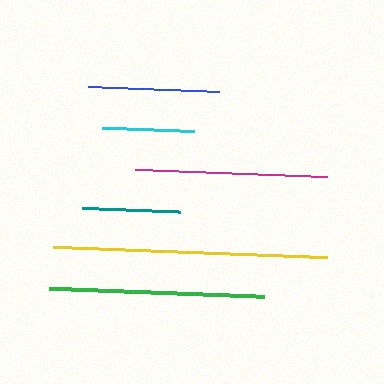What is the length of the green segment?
The green segment is approximately 215 pixels long.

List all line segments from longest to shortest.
From longest to shortest: yellow, green, magenta, blue, teal, cyan.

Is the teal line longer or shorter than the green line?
The green line is longer than the teal line.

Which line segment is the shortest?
The cyan line is the shortest at approximately 92 pixels.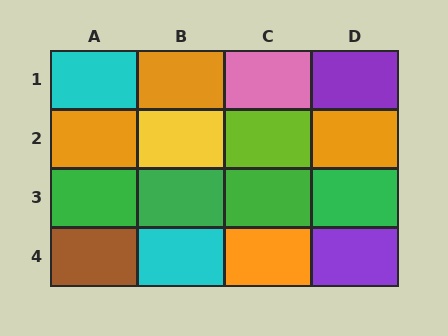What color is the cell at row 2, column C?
Lime.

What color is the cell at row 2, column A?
Orange.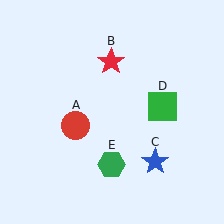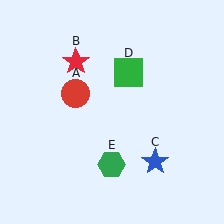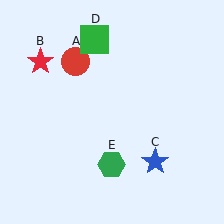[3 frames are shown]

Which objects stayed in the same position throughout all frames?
Blue star (object C) and green hexagon (object E) remained stationary.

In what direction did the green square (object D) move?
The green square (object D) moved up and to the left.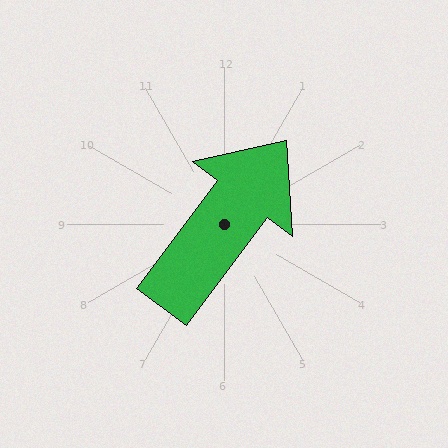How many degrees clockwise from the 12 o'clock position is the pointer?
Approximately 37 degrees.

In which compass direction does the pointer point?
Northeast.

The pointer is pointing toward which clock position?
Roughly 1 o'clock.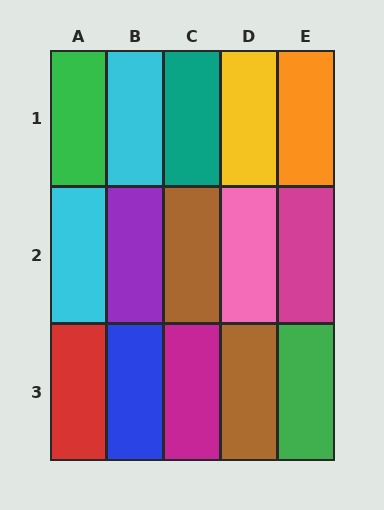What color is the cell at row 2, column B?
Purple.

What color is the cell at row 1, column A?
Green.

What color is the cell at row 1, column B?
Cyan.